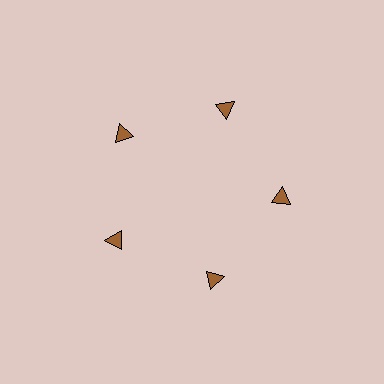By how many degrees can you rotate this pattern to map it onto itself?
The pattern maps onto itself every 72 degrees of rotation.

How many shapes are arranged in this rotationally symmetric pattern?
There are 5 shapes, arranged in 5 groups of 1.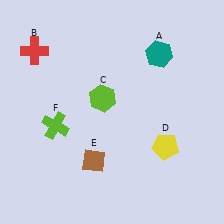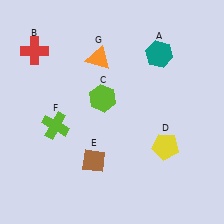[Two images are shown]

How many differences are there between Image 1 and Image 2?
There is 1 difference between the two images.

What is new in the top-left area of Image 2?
An orange triangle (G) was added in the top-left area of Image 2.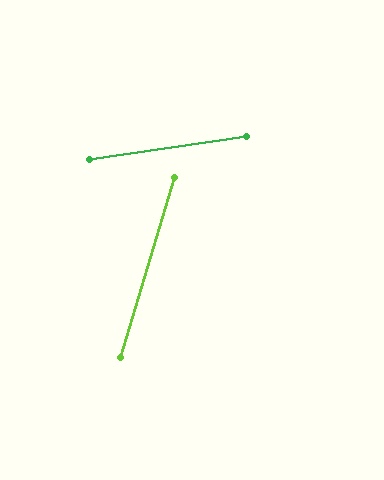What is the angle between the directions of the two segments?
Approximately 65 degrees.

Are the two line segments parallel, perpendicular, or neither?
Neither parallel nor perpendicular — they differ by about 65°.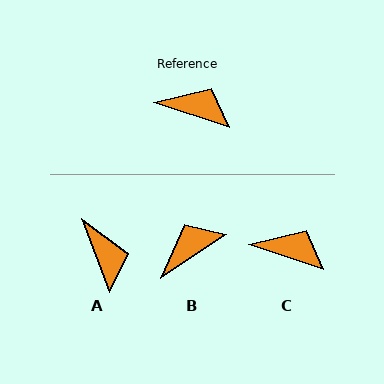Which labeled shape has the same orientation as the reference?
C.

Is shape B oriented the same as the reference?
No, it is off by about 52 degrees.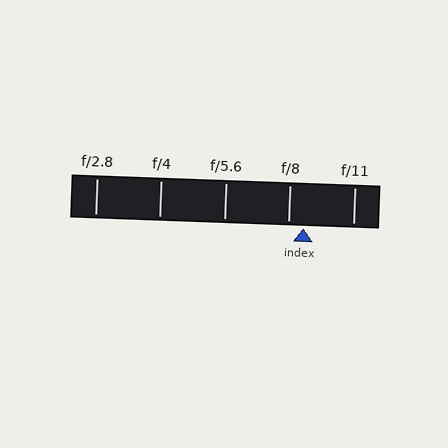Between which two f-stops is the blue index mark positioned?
The index mark is between f/8 and f/11.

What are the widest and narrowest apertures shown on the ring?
The widest aperture shown is f/2.8 and the narrowest is f/11.